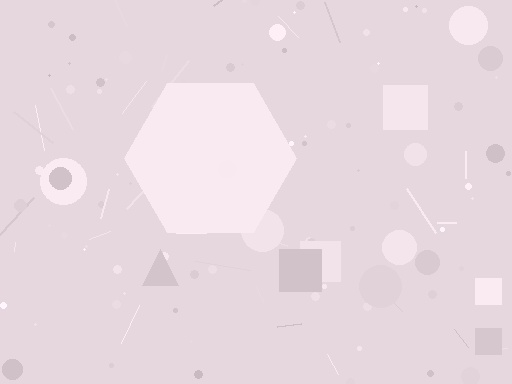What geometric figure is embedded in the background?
A hexagon is embedded in the background.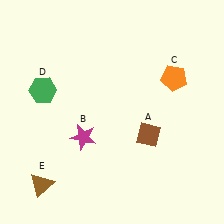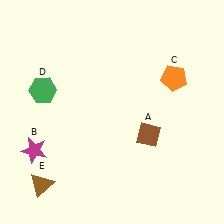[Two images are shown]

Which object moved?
The magenta star (B) moved left.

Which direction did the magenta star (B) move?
The magenta star (B) moved left.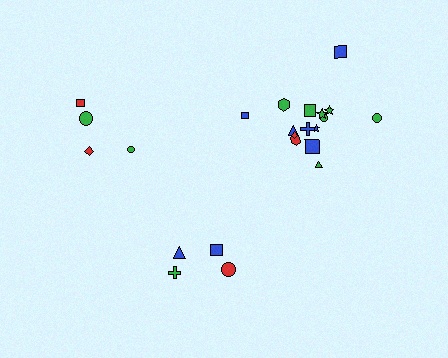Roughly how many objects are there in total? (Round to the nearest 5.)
Roughly 25 objects in total.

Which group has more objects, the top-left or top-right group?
The top-right group.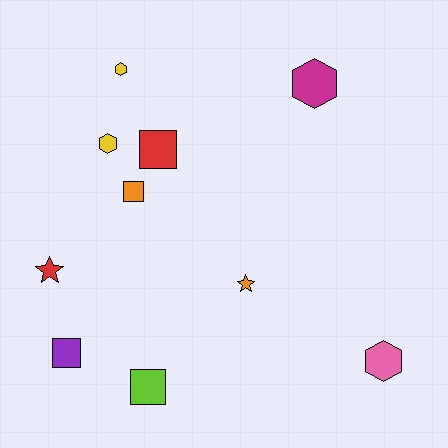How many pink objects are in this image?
There is 1 pink object.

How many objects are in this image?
There are 10 objects.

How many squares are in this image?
There are 4 squares.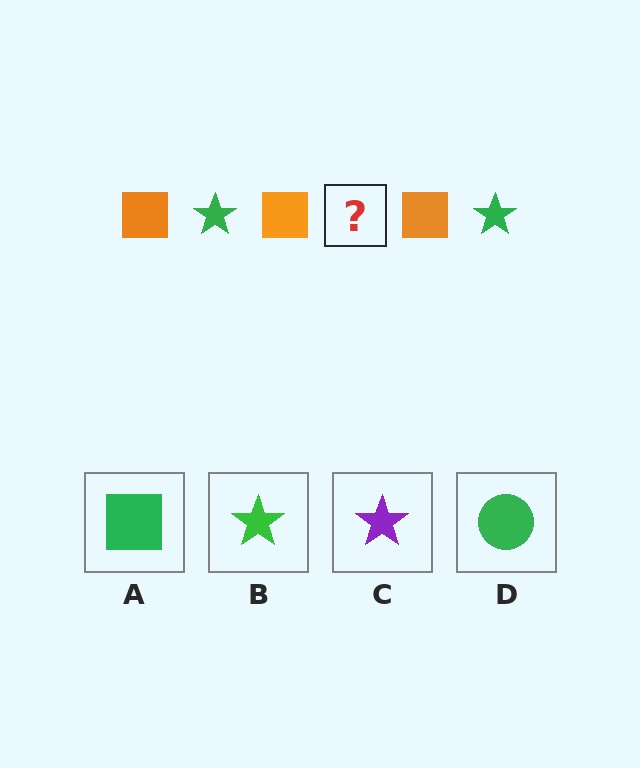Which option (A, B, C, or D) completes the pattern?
B.